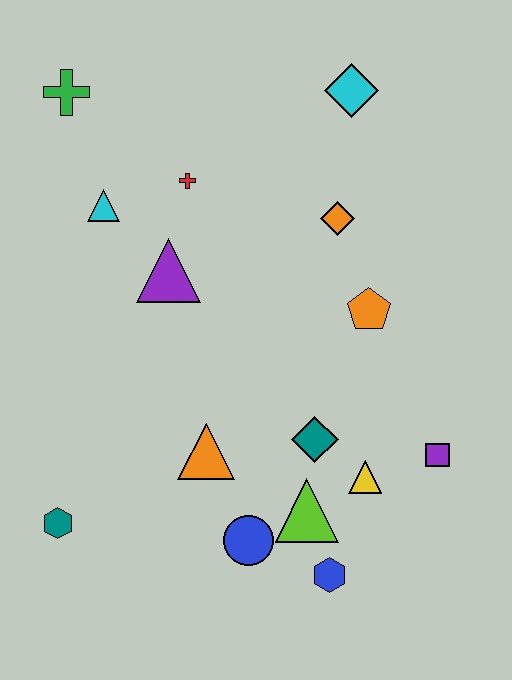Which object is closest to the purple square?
The yellow triangle is closest to the purple square.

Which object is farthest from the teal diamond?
The green cross is farthest from the teal diamond.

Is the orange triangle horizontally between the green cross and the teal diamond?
Yes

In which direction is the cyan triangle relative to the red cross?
The cyan triangle is to the left of the red cross.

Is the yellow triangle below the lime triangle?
No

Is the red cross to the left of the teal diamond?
Yes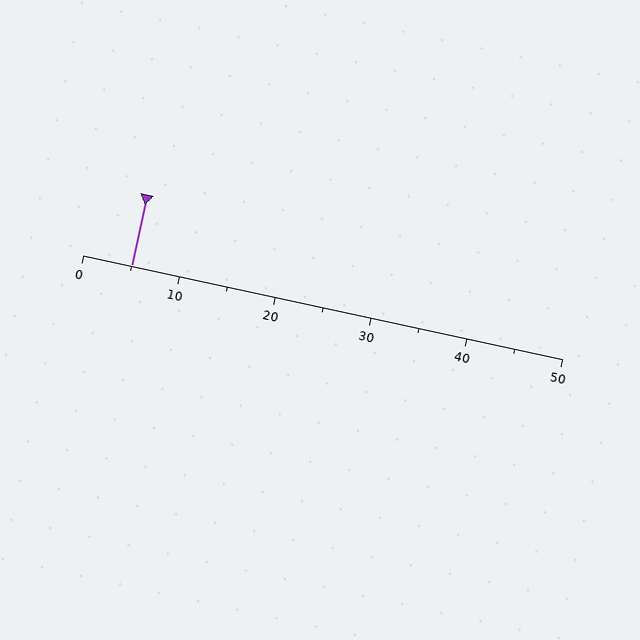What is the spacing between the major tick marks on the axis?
The major ticks are spaced 10 apart.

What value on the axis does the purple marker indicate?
The marker indicates approximately 5.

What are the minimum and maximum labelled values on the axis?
The axis runs from 0 to 50.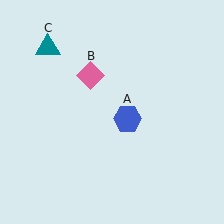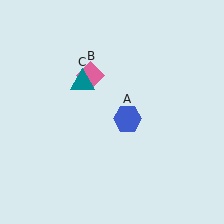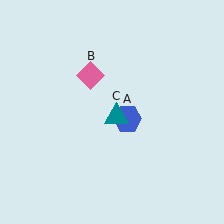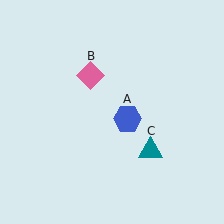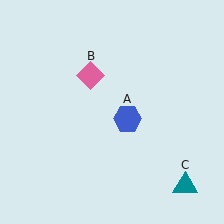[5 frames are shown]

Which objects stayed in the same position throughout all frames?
Blue hexagon (object A) and pink diamond (object B) remained stationary.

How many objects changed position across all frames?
1 object changed position: teal triangle (object C).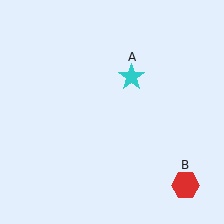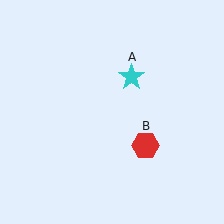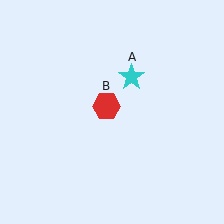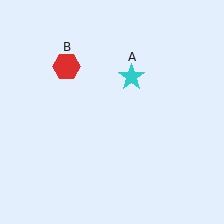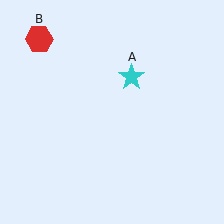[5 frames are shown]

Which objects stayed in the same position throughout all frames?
Cyan star (object A) remained stationary.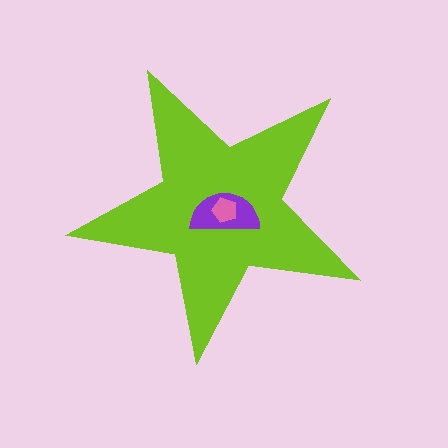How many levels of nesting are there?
3.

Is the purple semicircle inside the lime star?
Yes.